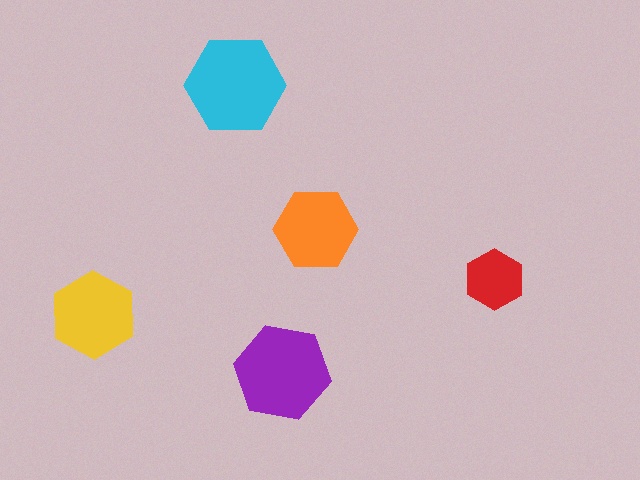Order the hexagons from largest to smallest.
the cyan one, the purple one, the yellow one, the orange one, the red one.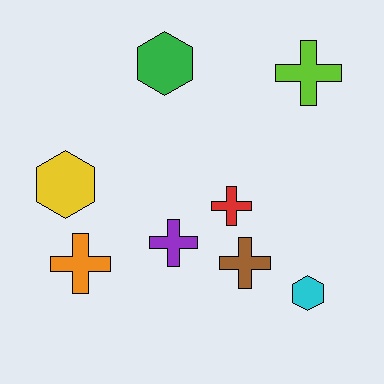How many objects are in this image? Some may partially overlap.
There are 8 objects.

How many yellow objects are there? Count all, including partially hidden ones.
There is 1 yellow object.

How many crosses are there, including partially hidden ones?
There are 5 crosses.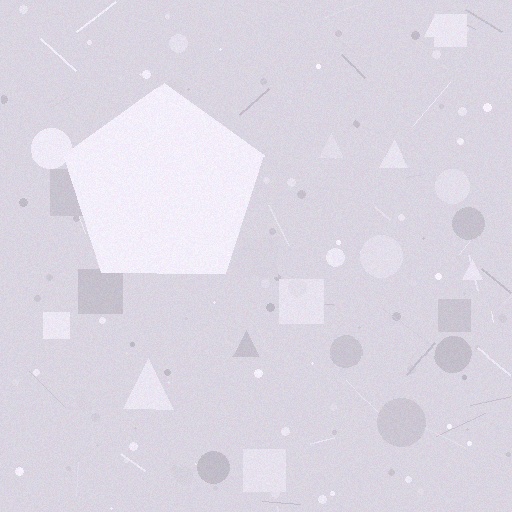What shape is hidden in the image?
A pentagon is hidden in the image.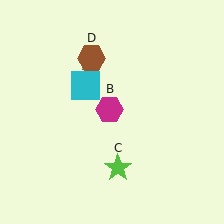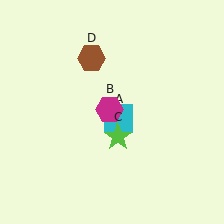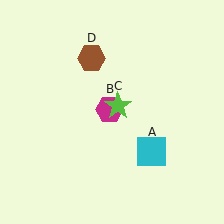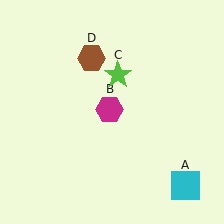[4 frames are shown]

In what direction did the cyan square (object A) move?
The cyan square (object A) moved down and to the right.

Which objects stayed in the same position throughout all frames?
Magenta hexagon (object B) and brown hexagon (object D) remained stationary.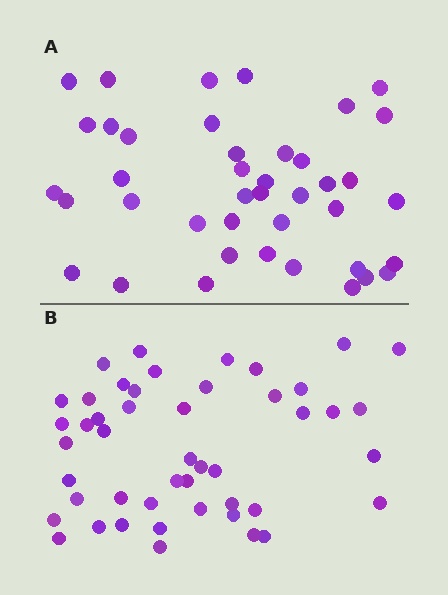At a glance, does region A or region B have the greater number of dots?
Region B (the bottom region) has more dots.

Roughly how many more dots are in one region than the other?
Region B has about 6 more dots than region A.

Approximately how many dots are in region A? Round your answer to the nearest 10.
About 40 dots. (The exact count is 41, which rounds to 40.)